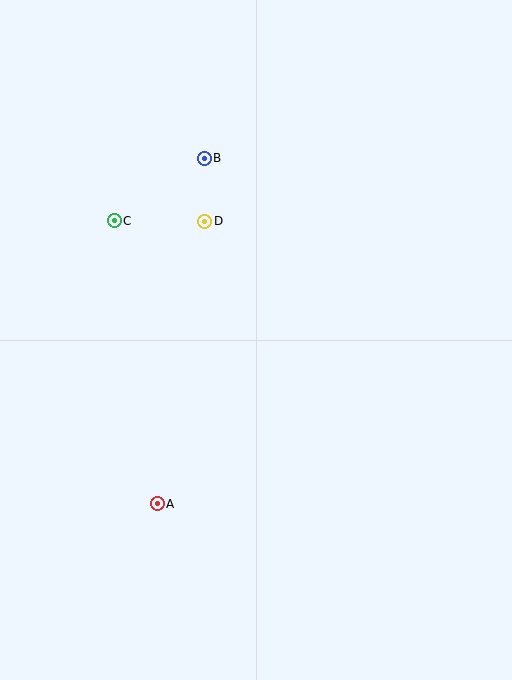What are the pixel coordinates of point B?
Point B is at (204, 158).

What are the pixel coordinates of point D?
Point D is at (205, 221).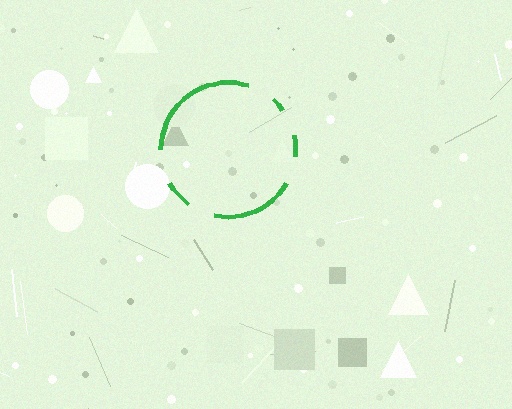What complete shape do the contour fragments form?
The contour fragments form a circle.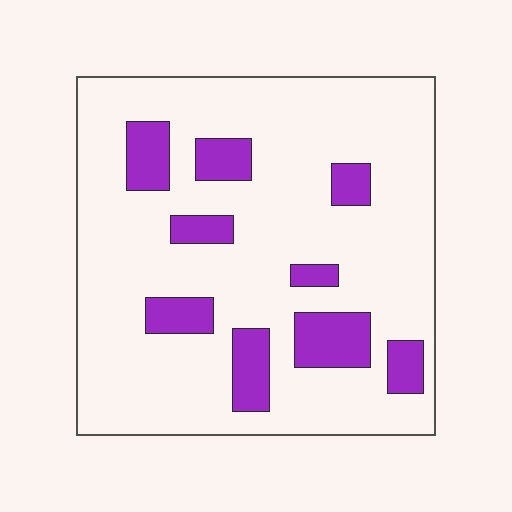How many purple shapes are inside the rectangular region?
9.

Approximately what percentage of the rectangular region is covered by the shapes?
Approximately 15%.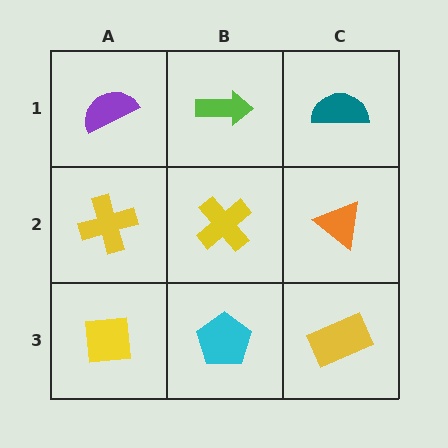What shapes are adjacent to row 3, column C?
An orange triangle (row 2, column C), a cyan pentagon (row 3, column B).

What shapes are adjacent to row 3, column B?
A yellow cross (row 2, column B), a yellow square (row 3, column A), a yellow rectangle (row 3, column C).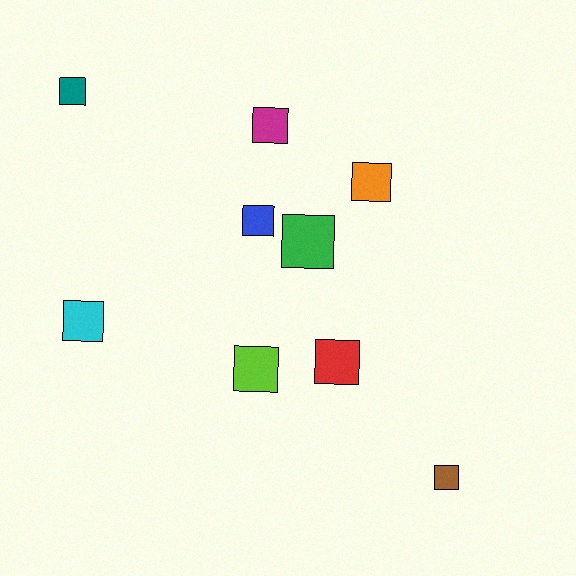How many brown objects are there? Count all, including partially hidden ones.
There is 1 brown object.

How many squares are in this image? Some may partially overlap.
There are 9 squares.